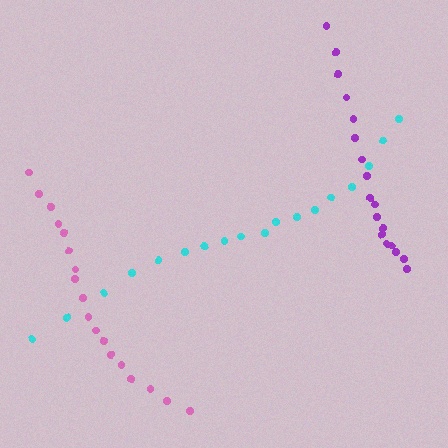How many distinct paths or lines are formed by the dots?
There are 3 distinct paths.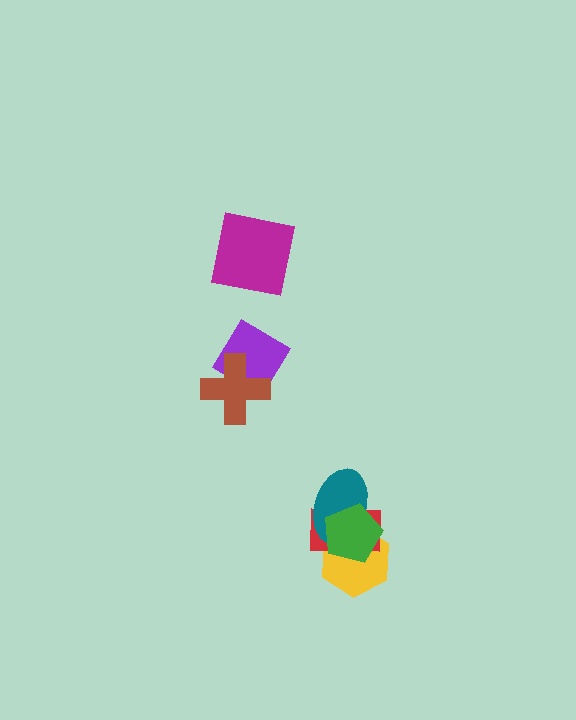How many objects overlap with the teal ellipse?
3 objects overlap with the teal ellipse.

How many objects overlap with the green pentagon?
3 objects overlap with the green pentagon.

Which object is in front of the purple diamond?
The brown cross is in front of the purple diamond.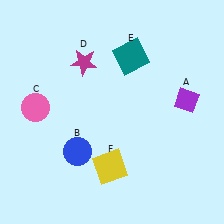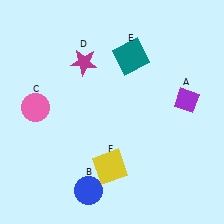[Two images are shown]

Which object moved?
The blue circle (B) moved down.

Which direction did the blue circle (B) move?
The blue circle (B) moved down.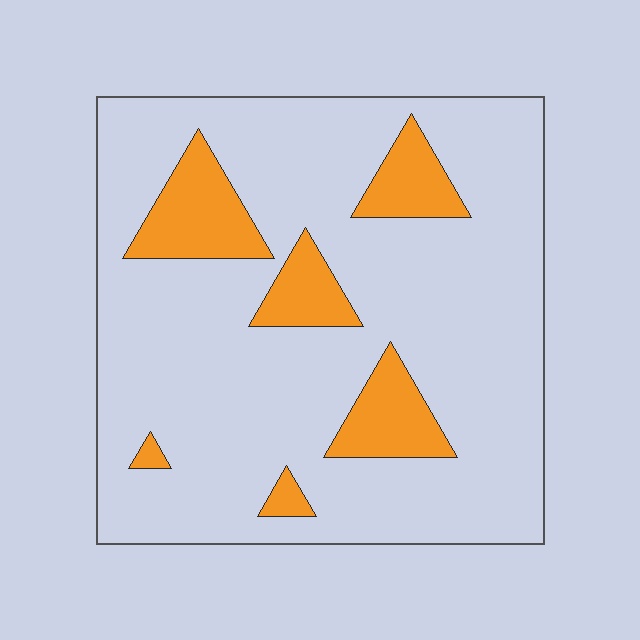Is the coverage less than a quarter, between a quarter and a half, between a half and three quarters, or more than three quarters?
Less than a quarter.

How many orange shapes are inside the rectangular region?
6.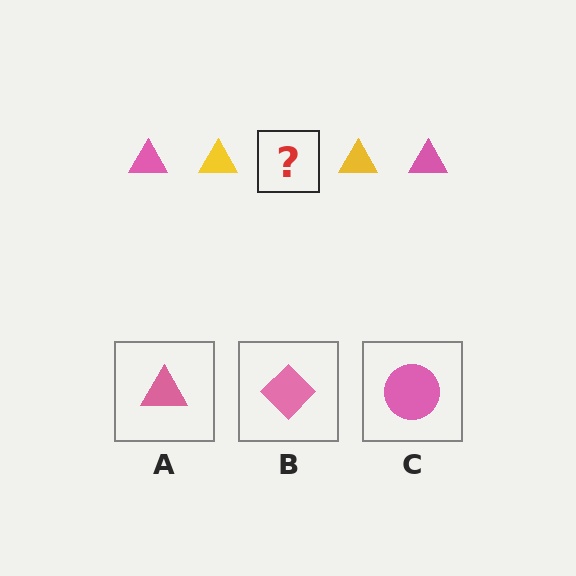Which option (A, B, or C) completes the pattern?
A.